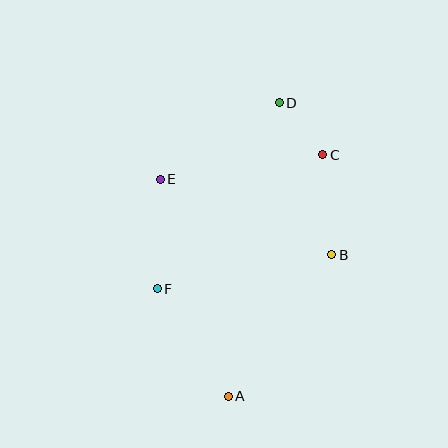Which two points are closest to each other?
Points C and D are closest to each other.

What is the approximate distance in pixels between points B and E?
The distance between B and E is approximately 187 pixels.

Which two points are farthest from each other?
Points A and D are farthest from each other.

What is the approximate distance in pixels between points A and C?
The distance between A and C is approximately 259 pixels.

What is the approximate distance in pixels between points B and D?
The distance between B and D is approximately 161 pixels.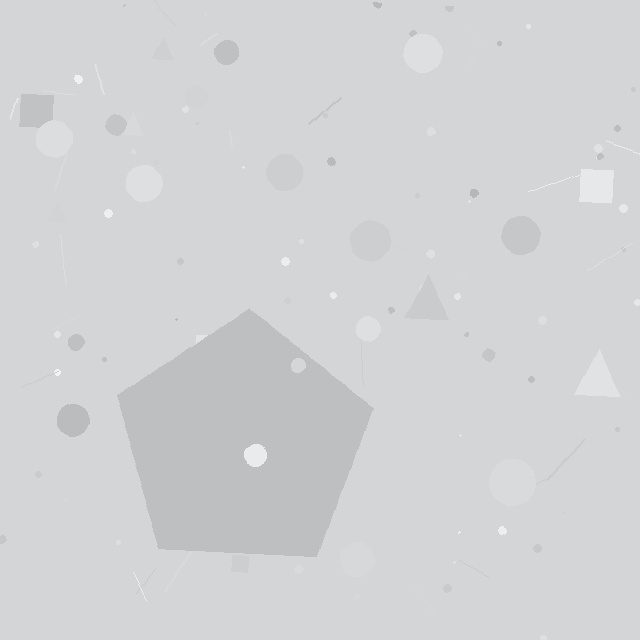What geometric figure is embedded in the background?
A pentagon is embedded in the background.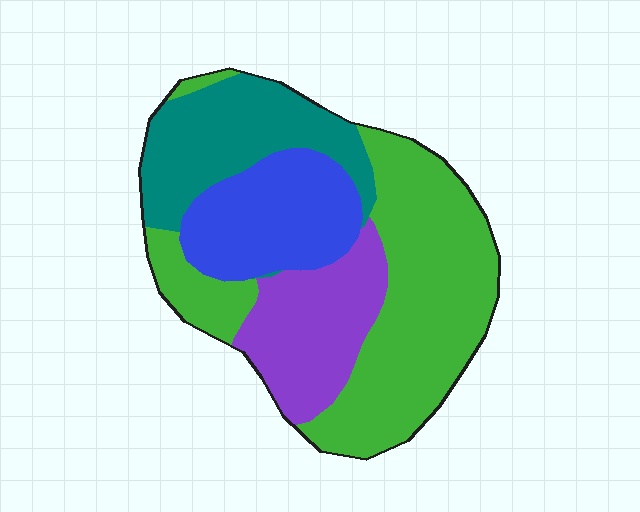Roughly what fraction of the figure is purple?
Purple takes up about one sixth (1/6) of the figure.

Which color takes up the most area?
Green, at roughly 45%.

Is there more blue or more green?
Green.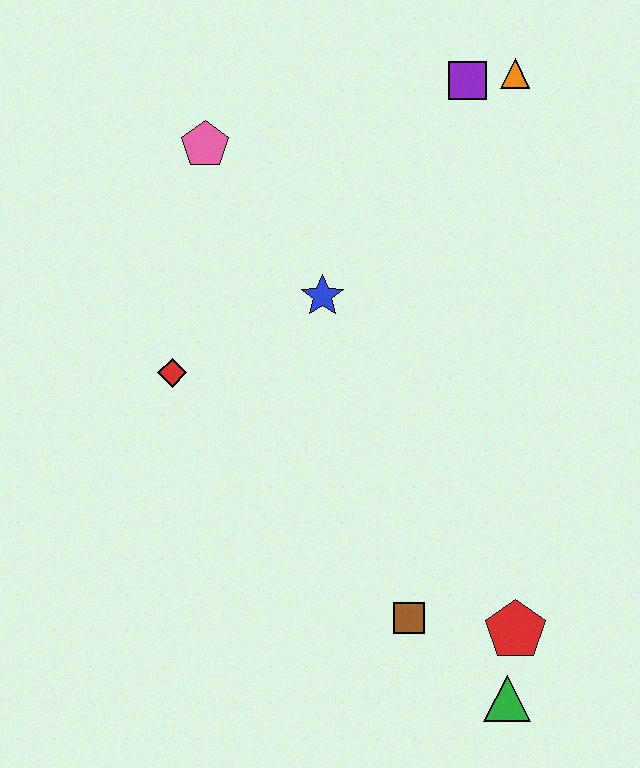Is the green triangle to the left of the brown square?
No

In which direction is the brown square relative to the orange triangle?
The brown square is below the orange triangle.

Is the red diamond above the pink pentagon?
No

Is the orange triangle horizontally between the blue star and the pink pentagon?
No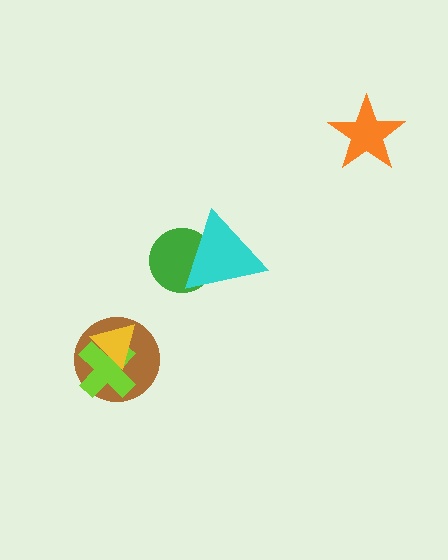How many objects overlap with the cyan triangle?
1 object overlaps with the cyan triangle.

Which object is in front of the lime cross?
The yellow triangle is in front of the lime cross.